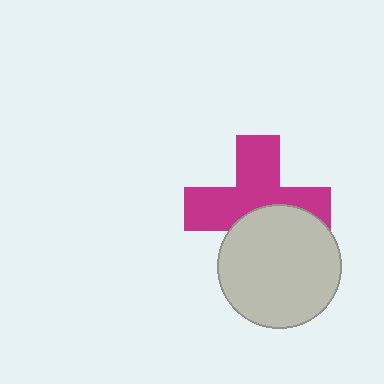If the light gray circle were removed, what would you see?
You would see the complete magenta cross.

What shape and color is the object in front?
The object in front is a light gray circle.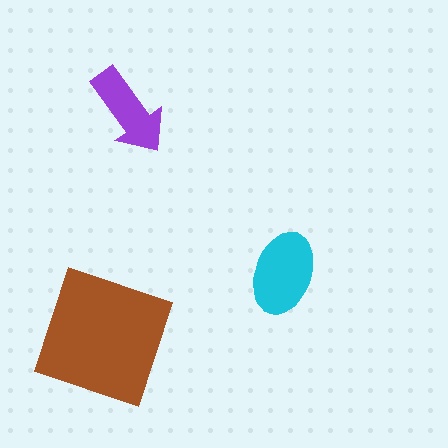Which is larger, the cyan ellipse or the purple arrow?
The cyan ellipse.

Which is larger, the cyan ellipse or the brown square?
The brown square.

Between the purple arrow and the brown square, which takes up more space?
The brown square.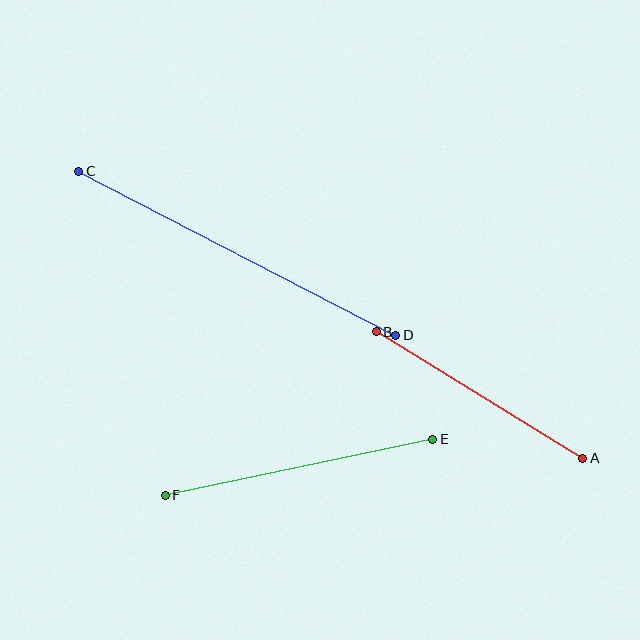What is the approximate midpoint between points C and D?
The midpoint is at approximately (237, 253) pixels.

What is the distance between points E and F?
The distance is approximately 274 pixels.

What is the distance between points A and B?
The distance is approximately 243 pixels.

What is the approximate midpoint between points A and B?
The midpoint is at approximately (479, 395) pixels.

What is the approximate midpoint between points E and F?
The midpoint is at approximately (299, 467) pixels.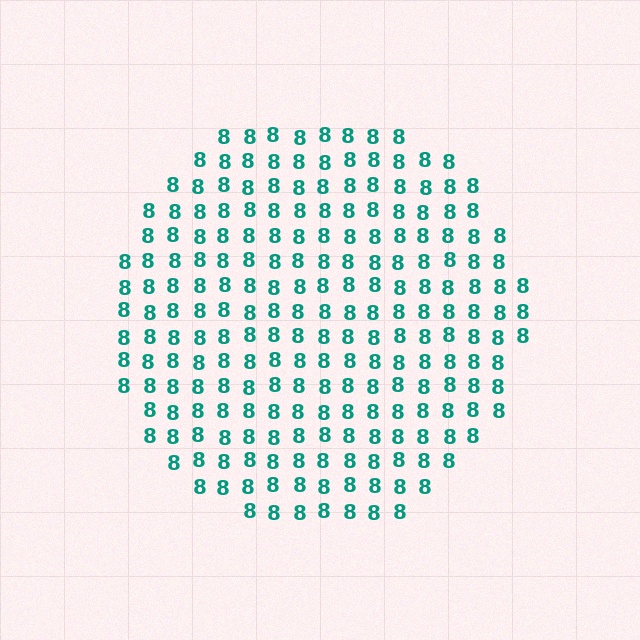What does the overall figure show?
The overall figure shows a circle.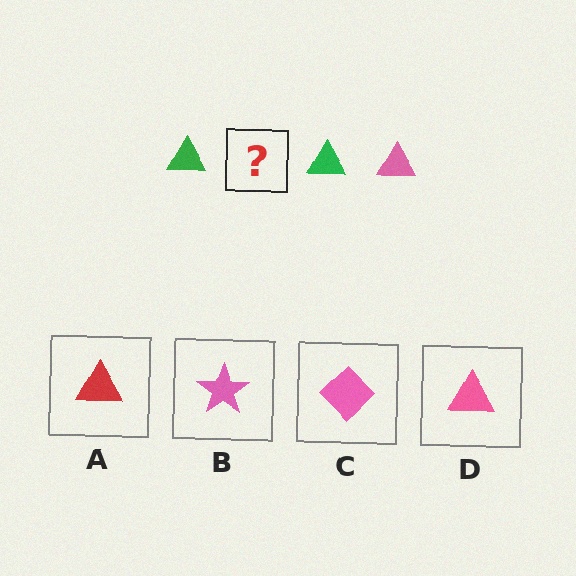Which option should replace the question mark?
Option D.